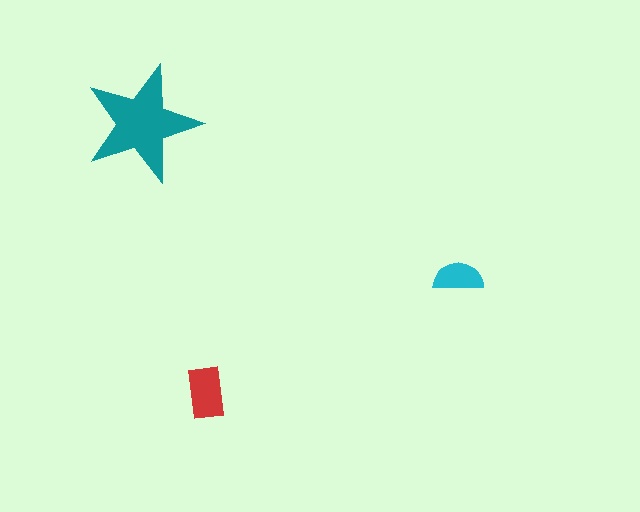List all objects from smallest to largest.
The cyan semicircle, the red rectangle, the teal star.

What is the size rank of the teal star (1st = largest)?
1st.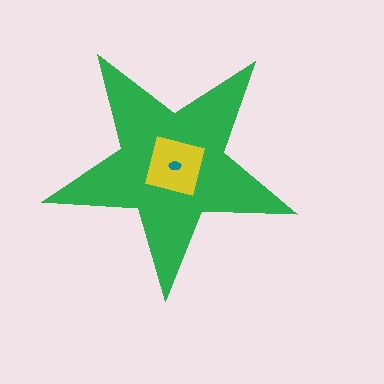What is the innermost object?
The teal ellipse.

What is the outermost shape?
The green star.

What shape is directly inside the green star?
The yellow square.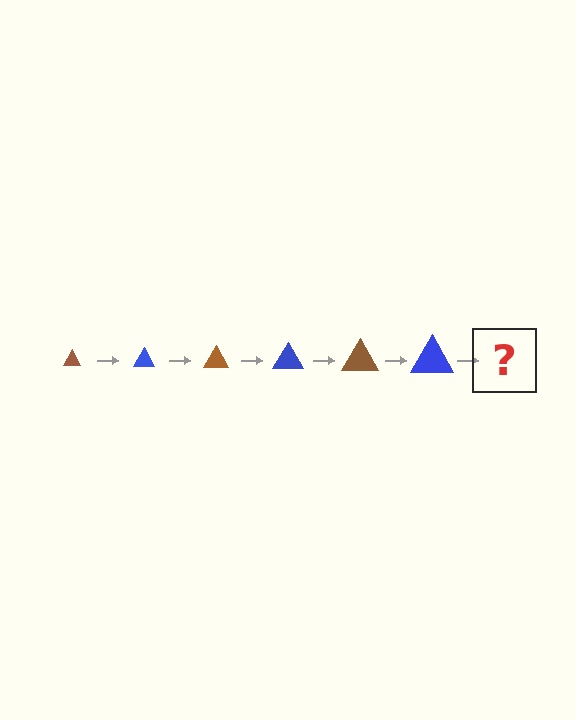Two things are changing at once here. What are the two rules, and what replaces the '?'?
The two rules are that the triangle grows larger each step and the color cycles through brown and blue. The '?' should be a brown triangle, larger than the previous one.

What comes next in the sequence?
The next element should be a brown triangle, larger than the previous one.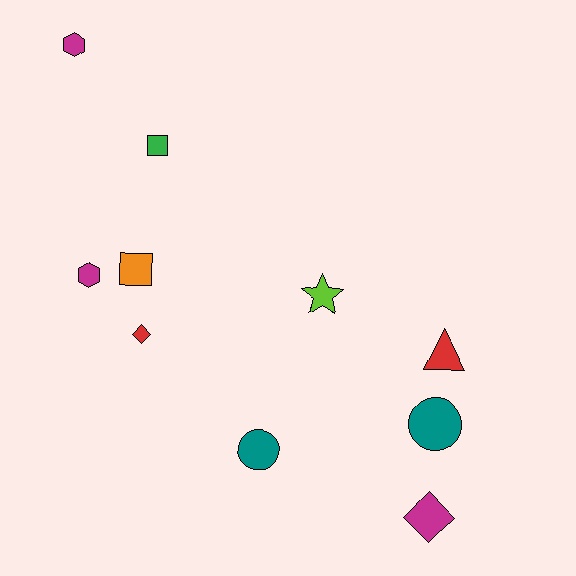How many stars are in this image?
There is 1 star.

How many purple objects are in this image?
There are no purple objects.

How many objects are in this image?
There are 10 objects.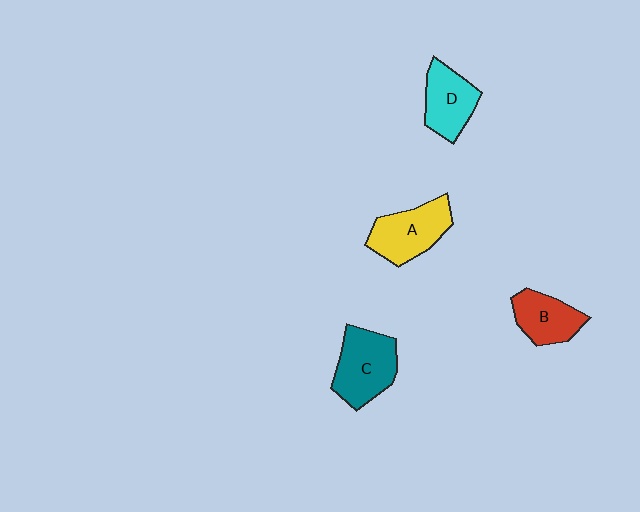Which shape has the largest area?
Shape C (teal).